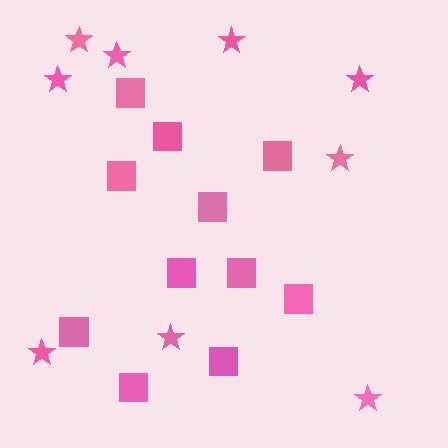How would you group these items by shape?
There are 2 groups: one group of stars (9) and one group of squares (11).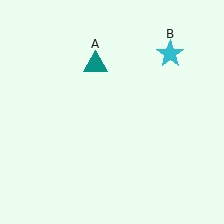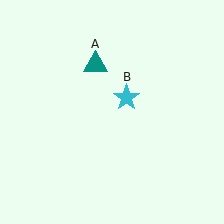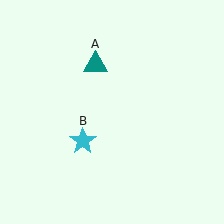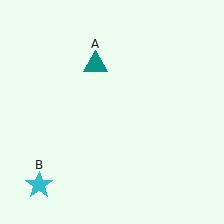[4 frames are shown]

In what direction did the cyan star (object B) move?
The cyan star (object B) moved down and to the left.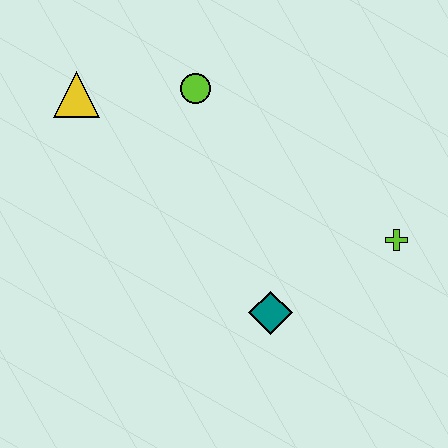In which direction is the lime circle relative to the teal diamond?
The lime circle is above the teal diamond.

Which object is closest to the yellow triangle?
The lime circle is closest to the yellow triangle.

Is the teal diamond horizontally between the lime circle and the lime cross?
Yes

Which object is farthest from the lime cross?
The yellow triangle is farthest from the lime cross.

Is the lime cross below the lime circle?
Yes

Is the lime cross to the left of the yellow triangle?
No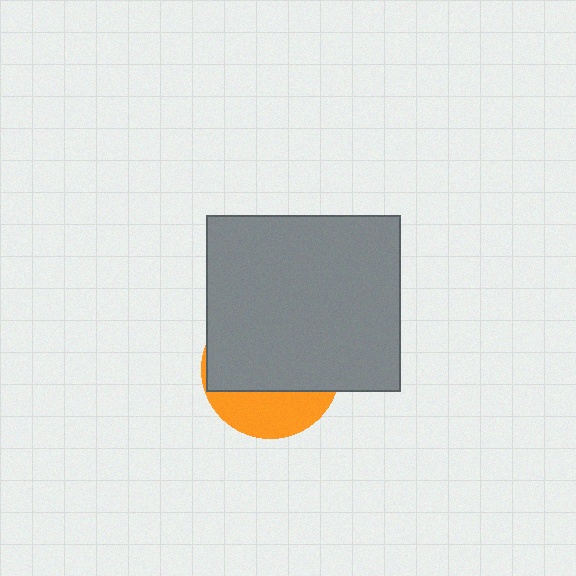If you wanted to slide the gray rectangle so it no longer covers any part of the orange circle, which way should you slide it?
Slide it up — that is the most direct way to separate the two shapes.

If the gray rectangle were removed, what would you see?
You would see the complete orange circle.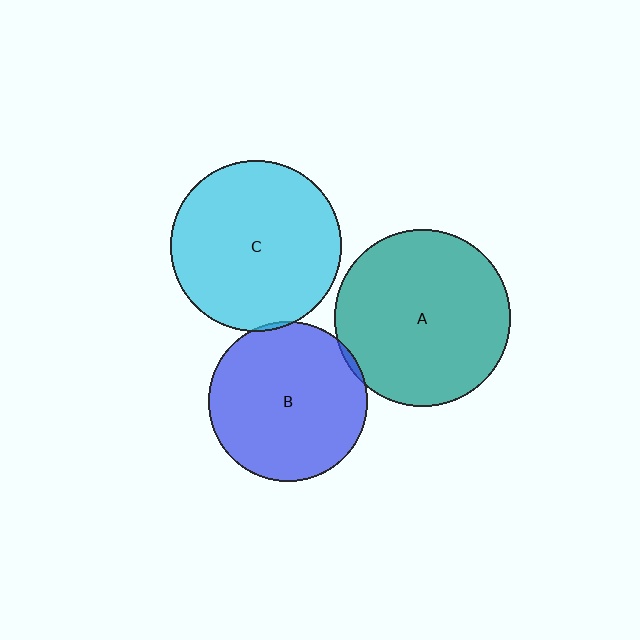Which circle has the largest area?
Circle A (teal).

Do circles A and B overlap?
Yes.